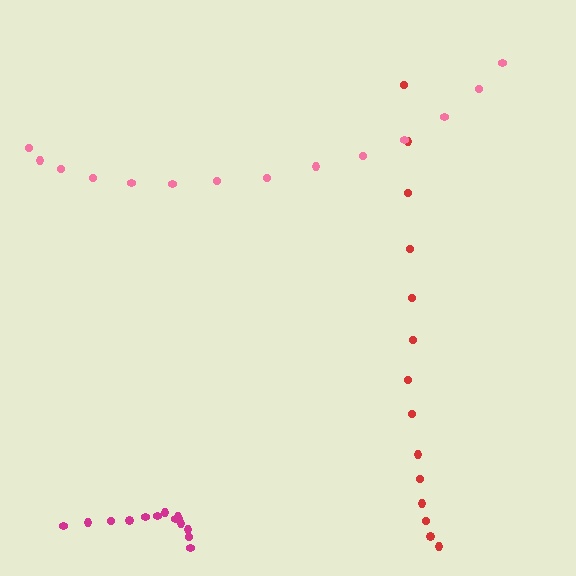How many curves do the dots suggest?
There are 3 distinct paths.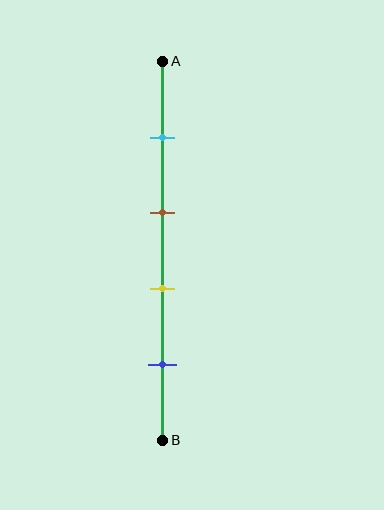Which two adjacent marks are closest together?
The brown and yellow marks are the closest adjacent pair.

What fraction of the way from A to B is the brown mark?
The brown mark is approximately 40% (0.4) of the way from A to B.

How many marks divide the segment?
There are 4 marks dividing the segment.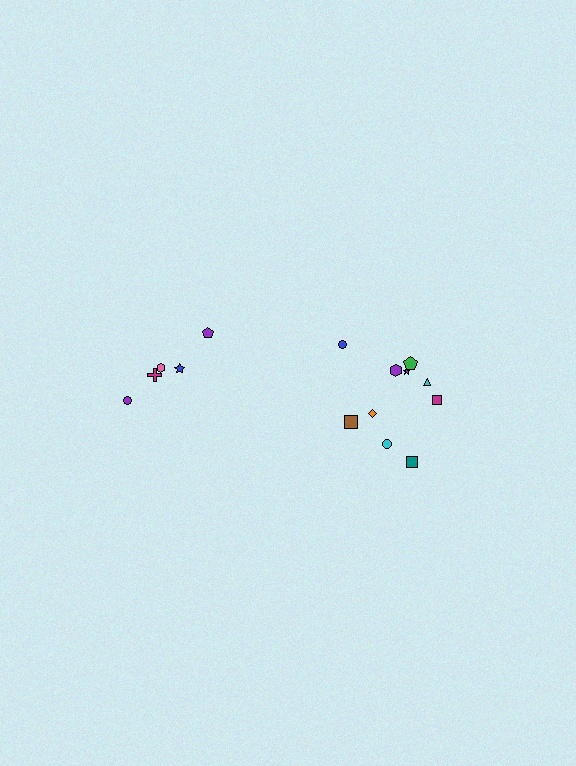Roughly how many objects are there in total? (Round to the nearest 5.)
Roughly 15 objects in total.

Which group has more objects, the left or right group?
The right group.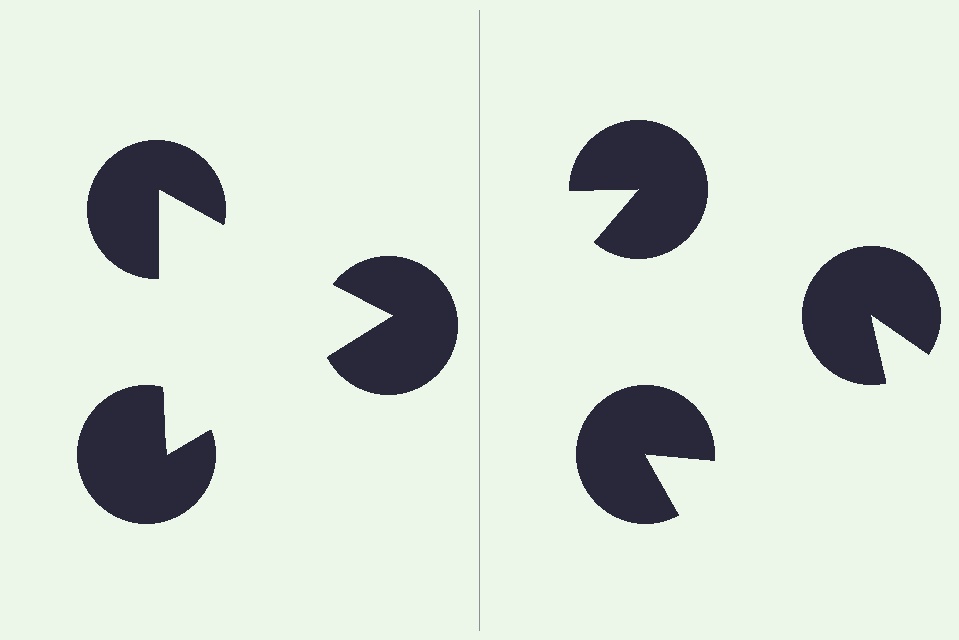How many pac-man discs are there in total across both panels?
6 — 3 on each side.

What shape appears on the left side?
An illusory triangle.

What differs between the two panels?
The pac-man discs are positioned identically on both sides; only the wedge orientations differ. On the left they align to a triangle; on the right they are misaligned.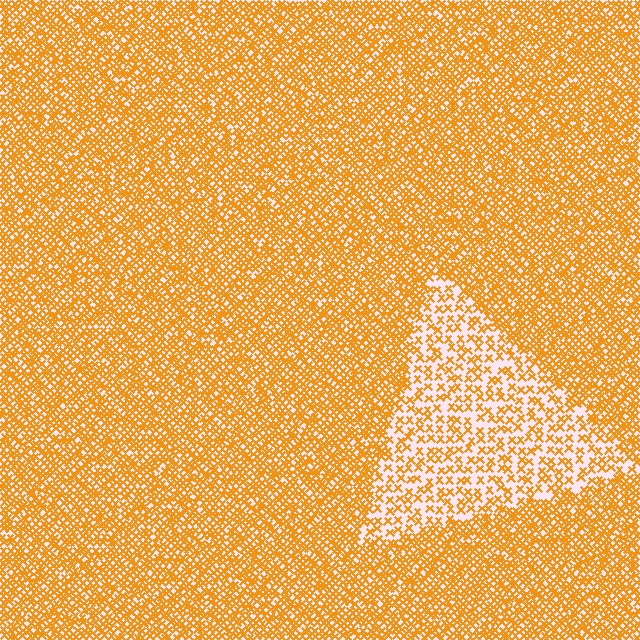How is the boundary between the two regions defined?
The boundary is defined by a change in element density (approximately 2.3x ratio). All elements are the same color, size, and shape.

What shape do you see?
I see a triangle.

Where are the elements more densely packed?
The elements are more densely packed outside the triangle boundary.